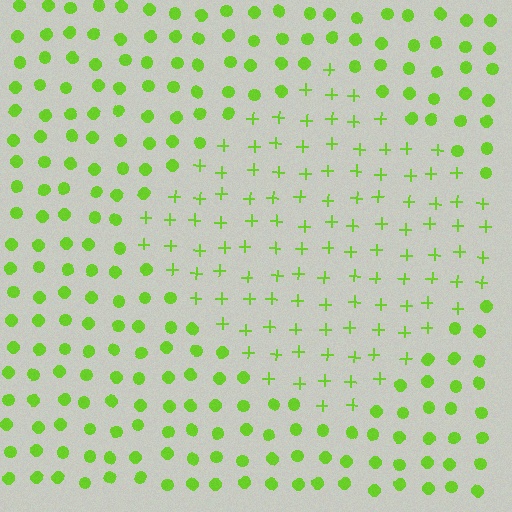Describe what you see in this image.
The image is filled with small lime elements arranged in a uniform grid. A diamond-shaped region contains plus signs, while the surrounding area contains circles. The boundary is defined purely by the change in element shape.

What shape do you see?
I see a diamond.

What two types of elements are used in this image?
The image uses plus signs inside the diamond region and circles outside it.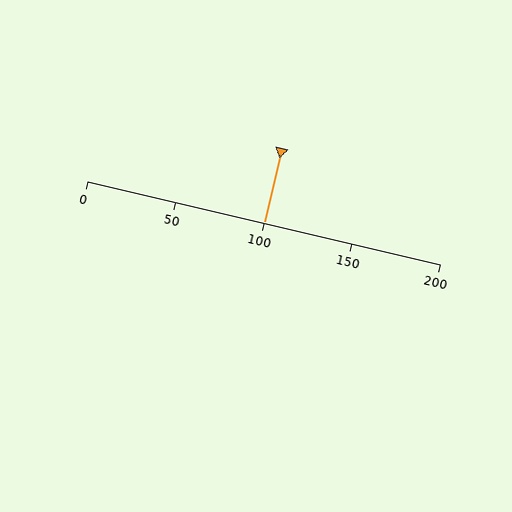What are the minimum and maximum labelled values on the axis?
The axis runs from 0 to 200.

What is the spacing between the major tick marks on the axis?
The major ticks are spaced 50 apart.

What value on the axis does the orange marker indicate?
The marker indicates approximately 100.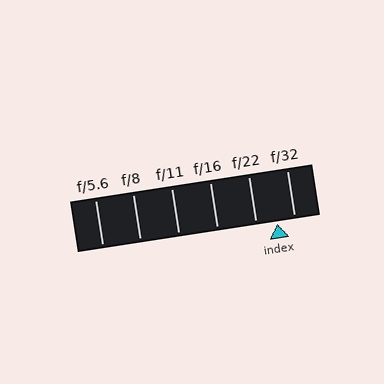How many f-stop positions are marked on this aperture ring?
There are 6 f-stop positions marked.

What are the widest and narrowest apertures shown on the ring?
The widest aperture shown is f/5.6 and the narrowest is f/32.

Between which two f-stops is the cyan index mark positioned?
The index mark is between f/22 and f/32.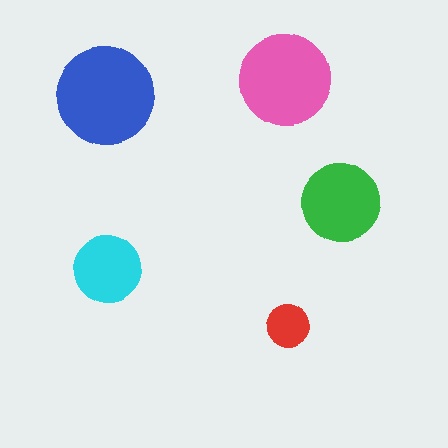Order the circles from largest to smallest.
the blue one, the pink one, the green one, the cyan one, the red one.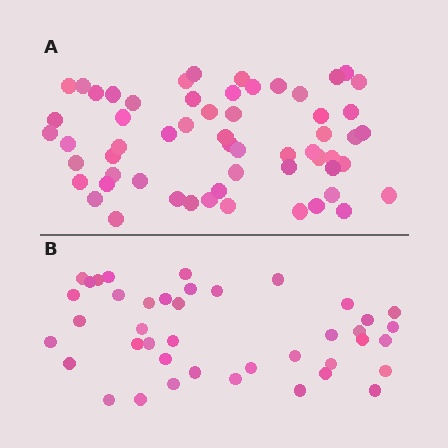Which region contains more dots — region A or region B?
Region A (the top region) has more dots.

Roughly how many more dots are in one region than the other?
Region A has approximately 20 more dots than region B.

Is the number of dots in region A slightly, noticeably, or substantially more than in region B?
Region A has noticeably more, but not dramatically so. The ratio is roughly 1.4 to 1.